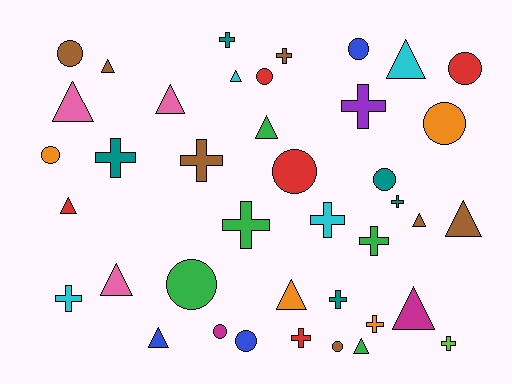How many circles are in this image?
There are 12 circles.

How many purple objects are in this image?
There is 1 purple object.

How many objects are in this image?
There are 40 objects.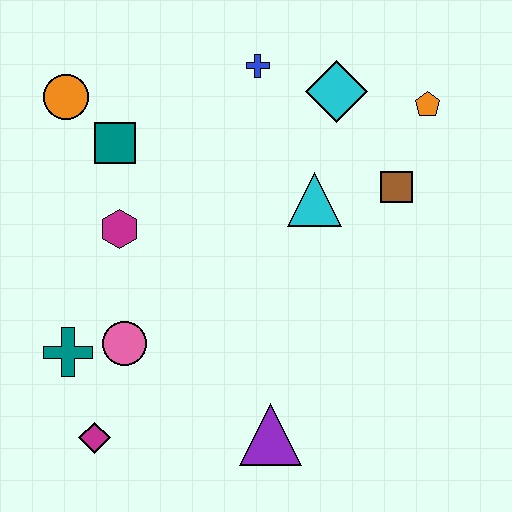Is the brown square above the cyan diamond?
No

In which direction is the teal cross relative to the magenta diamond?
The teal cross is above the magenta diamond.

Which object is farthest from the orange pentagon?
The magenta diamond is farthest from the orange pentagon.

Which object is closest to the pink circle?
The teal cross is closest to the pink circle.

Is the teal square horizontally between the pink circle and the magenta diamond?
Yes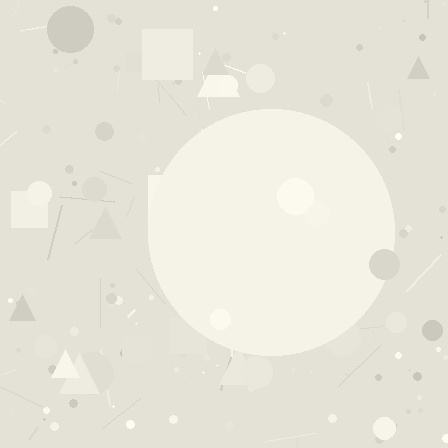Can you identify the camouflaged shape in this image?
The camouflaged shape is a circle.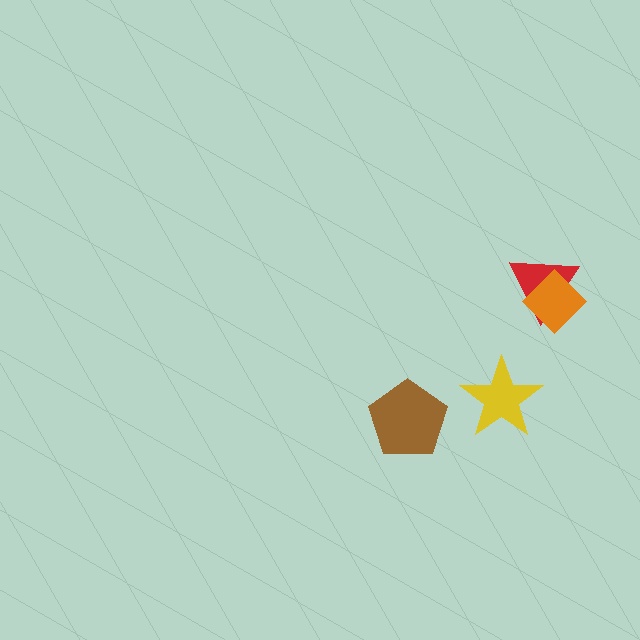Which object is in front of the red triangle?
The orange diamond is in front of the red triangle.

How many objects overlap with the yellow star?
0 objects overlap with the yellow star.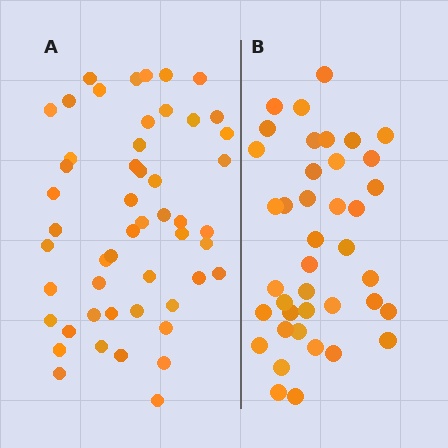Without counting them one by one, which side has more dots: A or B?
Region A (the left region) has more dots.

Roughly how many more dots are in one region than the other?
Region A has roughly 12 or so more dots than region B.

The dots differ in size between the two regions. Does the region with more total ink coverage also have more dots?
No. Region B has more total ink coverage because its dots are larger, but region A actually contains more individual dots. Total area can be misleading — the number of items is what matters here.